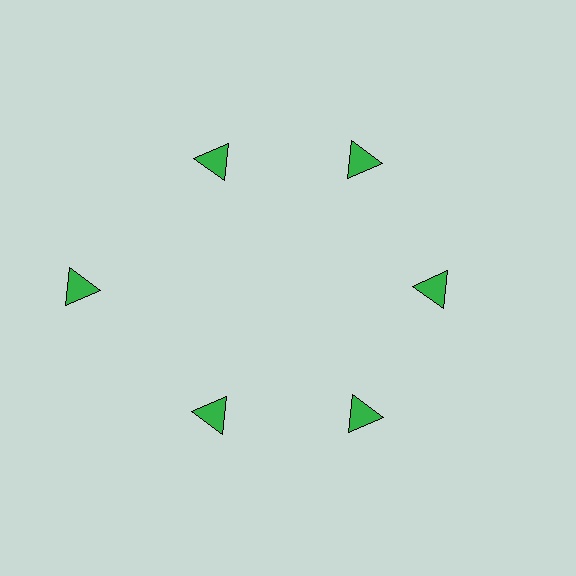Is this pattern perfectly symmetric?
No. The 6 green triangles are arranged in a ring, but one element near the 9 o'clock position is pushed outward from the center, breaking the 6-fold rotational symmetry.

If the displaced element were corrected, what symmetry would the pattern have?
It would have 6-fold rotational symmetry — the pattern would map onto itself every 60 degrees.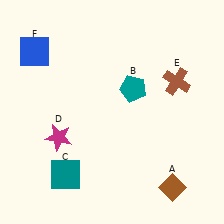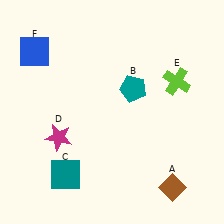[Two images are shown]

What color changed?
The cross (E) changed from brown in Image 1 to lime in Image 2.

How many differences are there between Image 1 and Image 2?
There is 1 difference between the two images.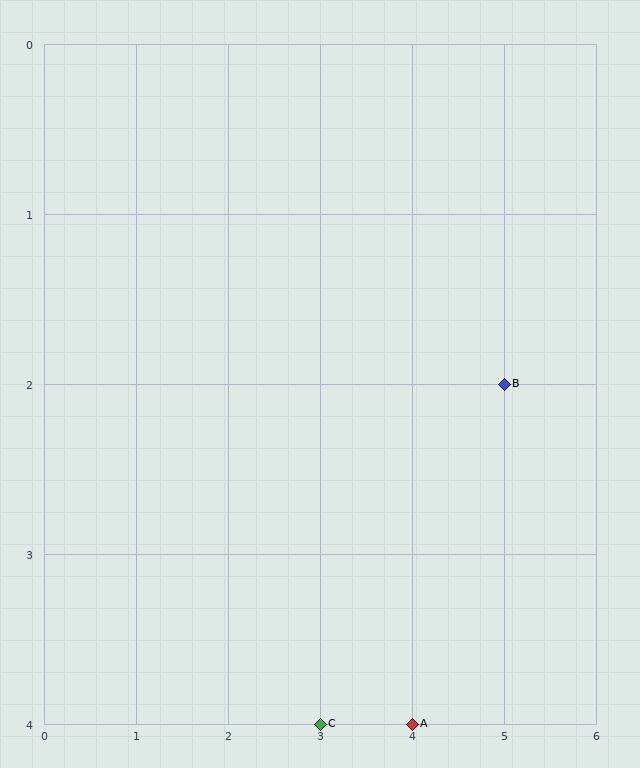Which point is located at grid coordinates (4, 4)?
Point A is at (4, 4).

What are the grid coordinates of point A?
Point A is at grid coordinates (4, 4).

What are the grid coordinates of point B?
Point B is at grid coordinates (5, 2).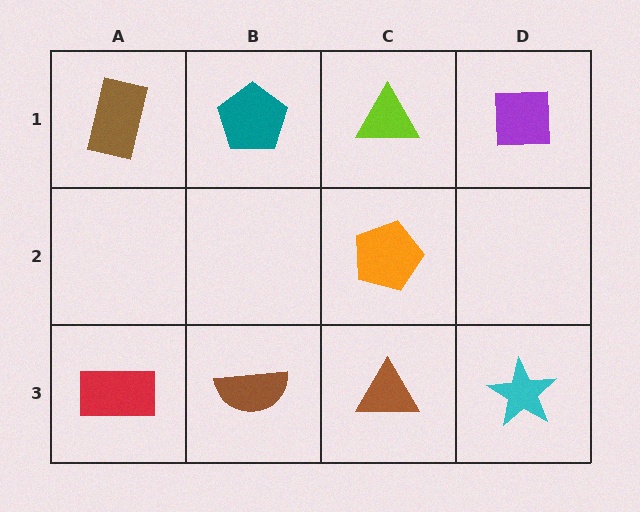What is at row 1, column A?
A brown rectangle.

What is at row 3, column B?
A brown semicircle.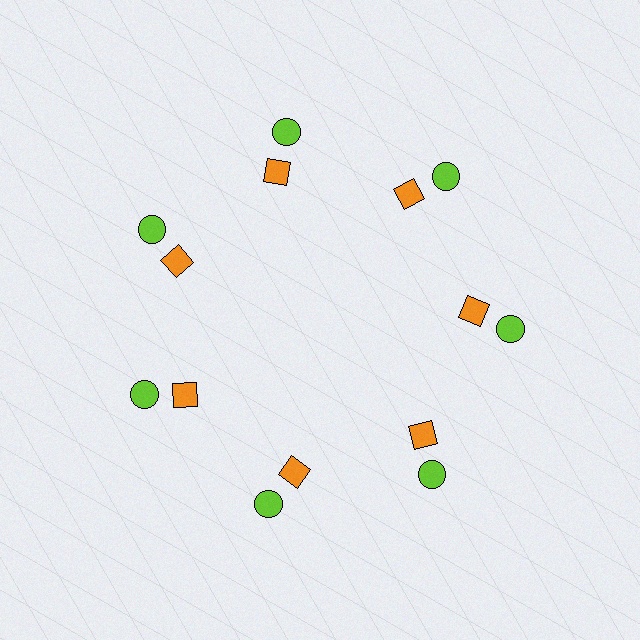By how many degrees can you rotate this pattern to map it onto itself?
The pattern maps onto itself every 51 degrees of rotation.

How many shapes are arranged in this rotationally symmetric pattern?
There are 14 shapes, arranged in 7 groups of 2.